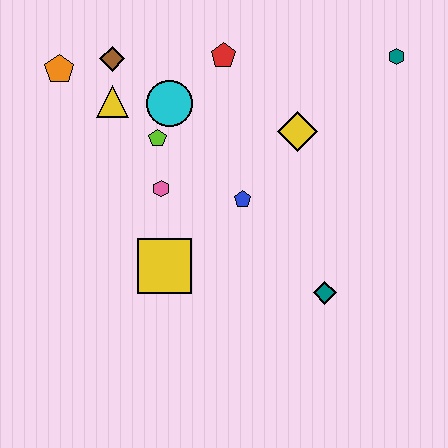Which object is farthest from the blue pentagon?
The orange pentagon is farthest from the blue pentagon.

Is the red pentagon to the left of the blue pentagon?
Yes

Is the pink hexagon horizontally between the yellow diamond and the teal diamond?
No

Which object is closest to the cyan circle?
The lime pentagon is closest to the cyan circle.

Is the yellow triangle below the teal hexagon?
Yes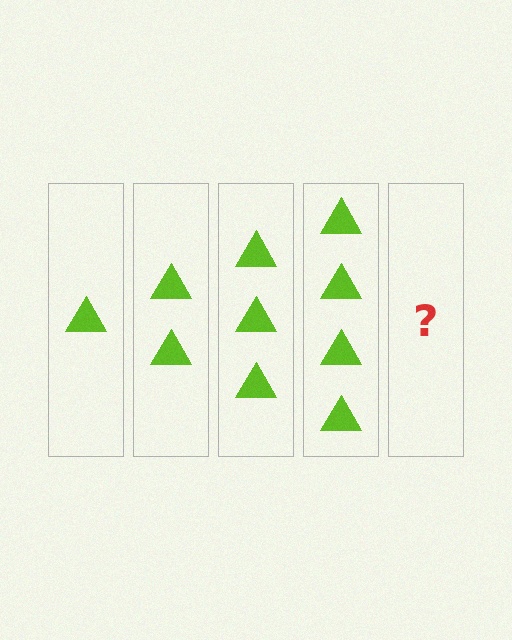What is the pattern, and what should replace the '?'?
The pattern is that each step adds one more triangle. The '?' should be 5 triangles.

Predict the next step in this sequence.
The next step is 5 triangles.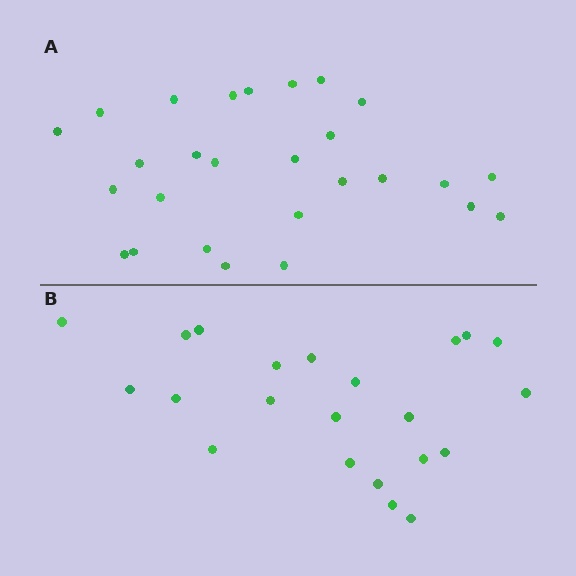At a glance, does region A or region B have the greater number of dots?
Region A (the top region) has more dots.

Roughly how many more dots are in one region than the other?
Region A has about 5 more dots than region B.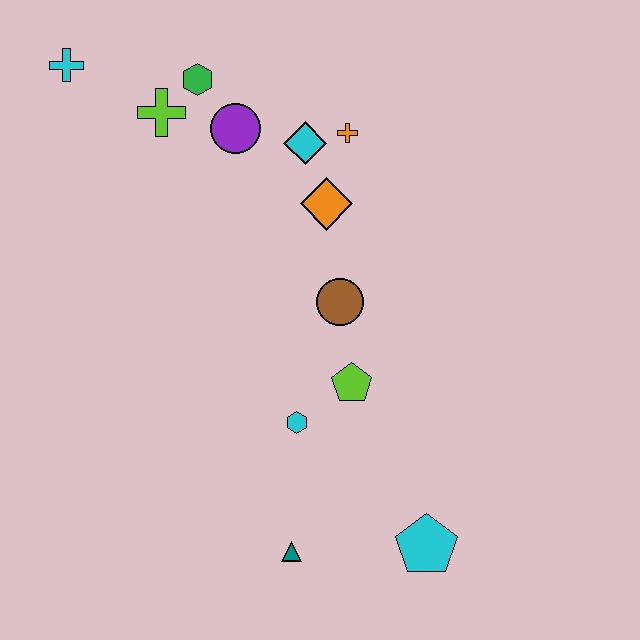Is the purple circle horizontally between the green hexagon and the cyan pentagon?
Yes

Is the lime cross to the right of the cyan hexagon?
No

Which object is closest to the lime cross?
The green hexagon is closest to the lime cross.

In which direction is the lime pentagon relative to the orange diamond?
The lime pentagon is below the orange diamond.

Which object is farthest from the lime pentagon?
The cyan cross is farthest from the lime pentagon.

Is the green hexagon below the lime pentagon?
No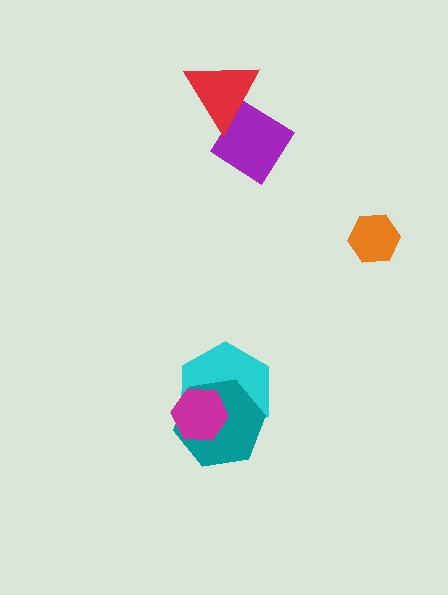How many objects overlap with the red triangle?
1 object overlaps with the red triangle.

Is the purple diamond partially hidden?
Yes, it is partially covered by another shape.